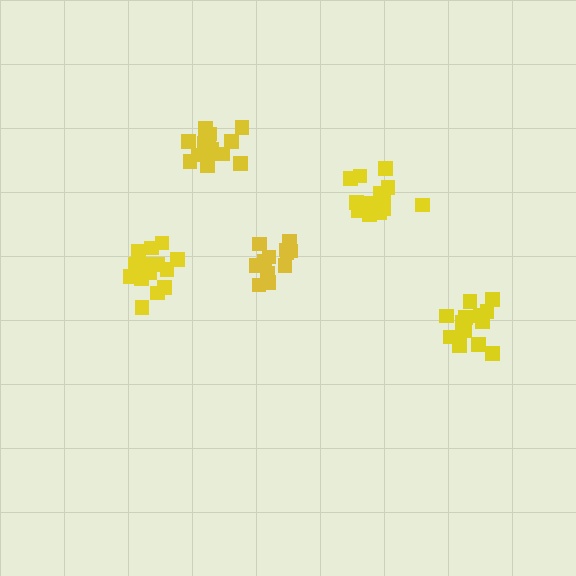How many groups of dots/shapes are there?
There are 5 groups.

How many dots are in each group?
Group 1: 12 dots, Group 2: 13 dots, Group 3: 14 dots, Group 4: 16 dots, Group 5: 15 dots (70 total).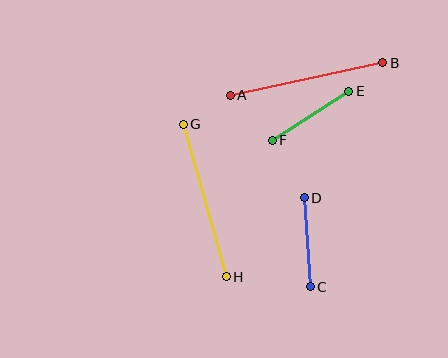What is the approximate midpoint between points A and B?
The midpoint is at approximately (307, 79) pixels.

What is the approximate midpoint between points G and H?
The midpoint is at approximately (205, 201) pixels.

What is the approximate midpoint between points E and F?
The midpoint is at approximately (310, 116) pixels.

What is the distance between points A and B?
The distance is approximately 156 pixels.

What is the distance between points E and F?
The distance is approximately 91 pixels.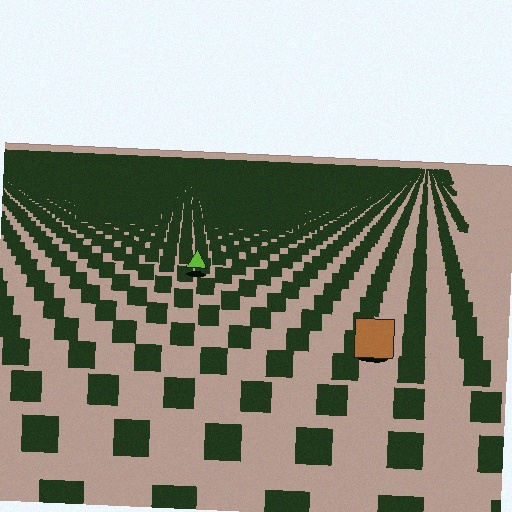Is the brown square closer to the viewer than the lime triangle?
Yes. The brown square is closer — you can tell from the texture gradient: the ground texture is coarser near it.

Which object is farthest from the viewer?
The lime triangle is farthest from the viewer. It appears smaller and the ground texture around it is denser.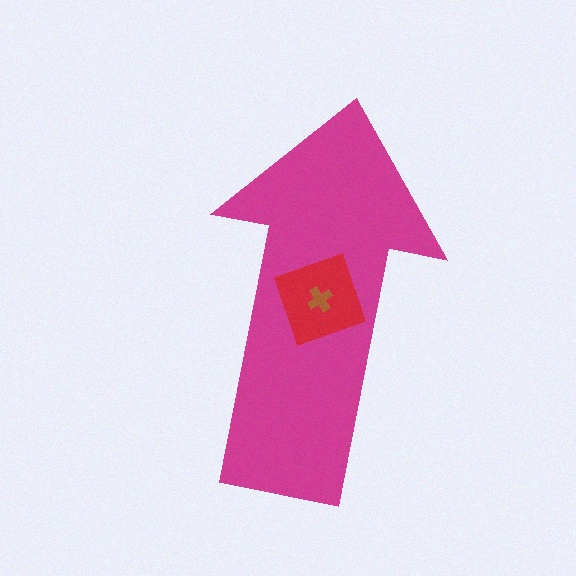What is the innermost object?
The brown cross.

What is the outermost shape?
The magenta arrow.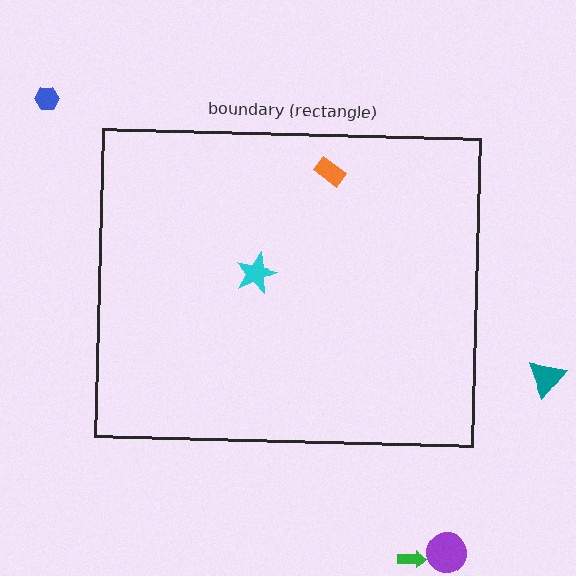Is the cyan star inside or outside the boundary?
Inside.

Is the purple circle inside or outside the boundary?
Outside.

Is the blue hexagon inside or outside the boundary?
Outside.